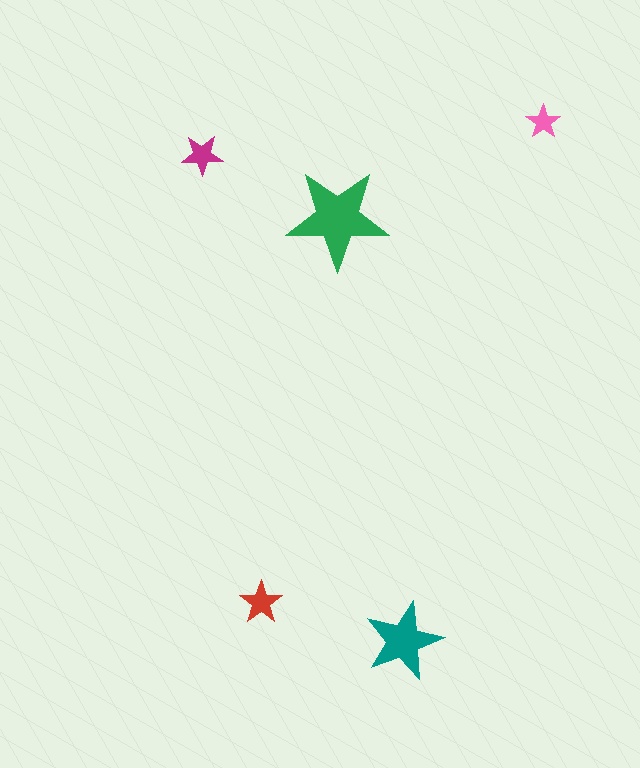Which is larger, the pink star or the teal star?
The teal one.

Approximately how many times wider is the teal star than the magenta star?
About 2 times wider.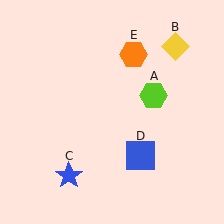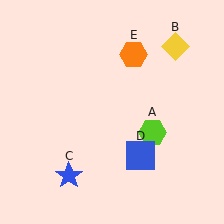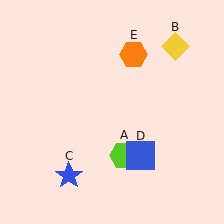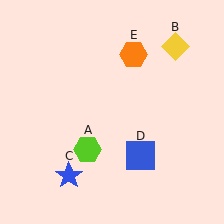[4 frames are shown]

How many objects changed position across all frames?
1 object changed position: lime hexagon (object A).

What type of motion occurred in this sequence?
The lime hexagon (object A) rotated clockwise around the center of the scene.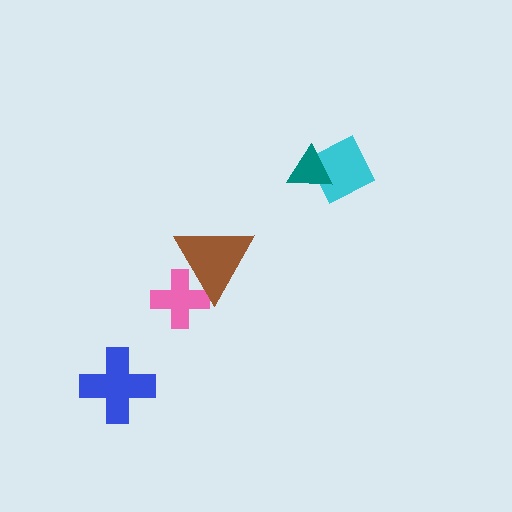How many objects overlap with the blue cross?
0 objects overlap with the blue cross.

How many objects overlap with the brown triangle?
1 object overlaps with the brown triangle.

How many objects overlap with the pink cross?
1 object overlaps with the pink cross.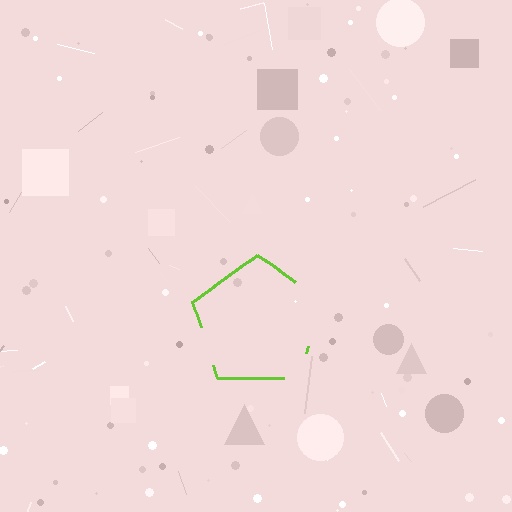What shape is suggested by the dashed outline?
The dashed outline suggests a pentagon.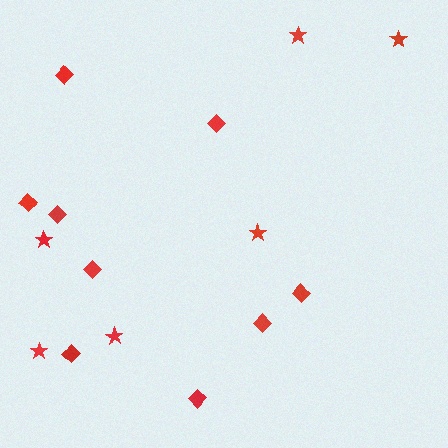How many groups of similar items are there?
There are 2 groups: one group of stars (6) and one group of diamonds (9).